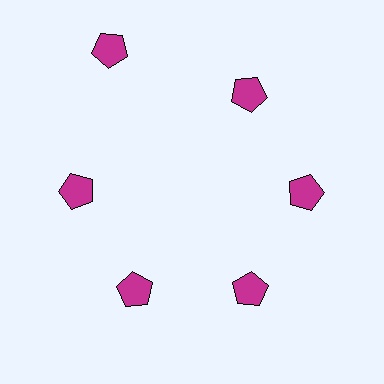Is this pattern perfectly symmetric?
No. The 6 magenta pentagons are arranged in a ring, but one element near the 11 o'clock position is pushed outward from the center, breaking the 6-fold rotational symmetry.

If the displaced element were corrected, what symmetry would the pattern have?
It would have 6-fold rotational symmetry — the pattern would map onto itself every 60 degrees.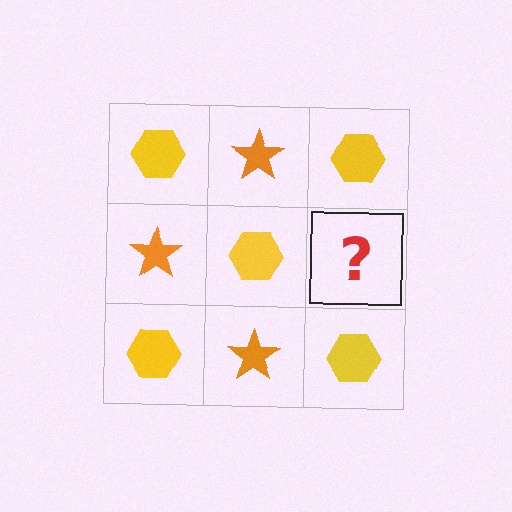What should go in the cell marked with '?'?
The missing cell should contain an orange star.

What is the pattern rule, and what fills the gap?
The rule is that it alternates yellow hexagon and orange star in a checkerboard pattern. The gap should be filled with an orange star.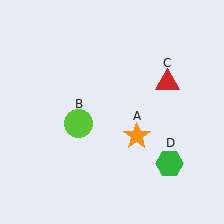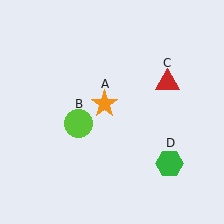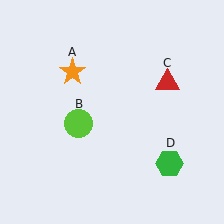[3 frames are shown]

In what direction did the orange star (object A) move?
The orange star (object A) moved up and to the left.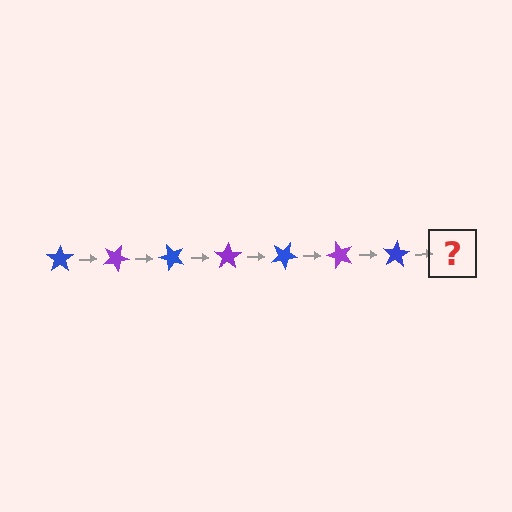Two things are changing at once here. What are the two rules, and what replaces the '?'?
The two rules are that it rotates 25 degrees each step and the color cycles through blue and purple. The '?' should be a purple star, rotated 175 degrees from the start.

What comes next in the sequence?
The next element should be a purple star, rotated 175 degrees from the start.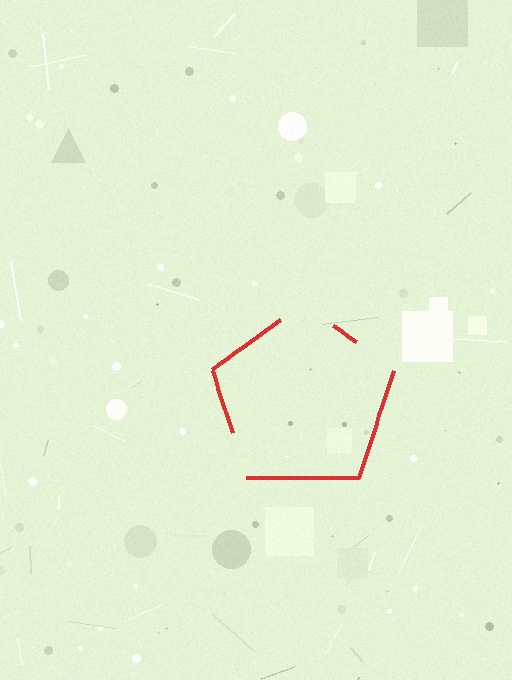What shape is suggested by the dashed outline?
The dashed outline suggests a pentagon.